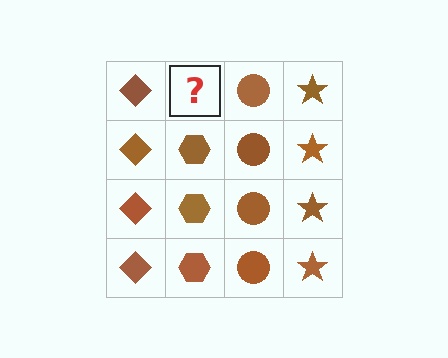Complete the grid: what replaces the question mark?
The question mark should be replaced with a brown hexagon.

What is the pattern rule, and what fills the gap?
The rule is that each column has a consistent shape. The gap should be filled with a brown hexagon.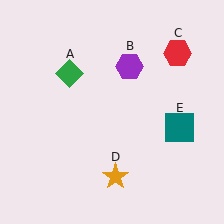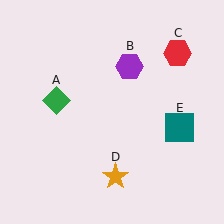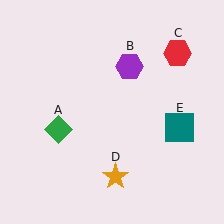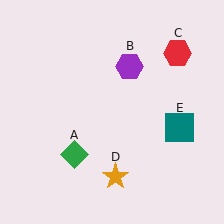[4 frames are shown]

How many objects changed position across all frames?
1 object changed position: green diamond (object A).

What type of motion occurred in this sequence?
The green diamond (object A) rotated counterclockwise around the center of the scene.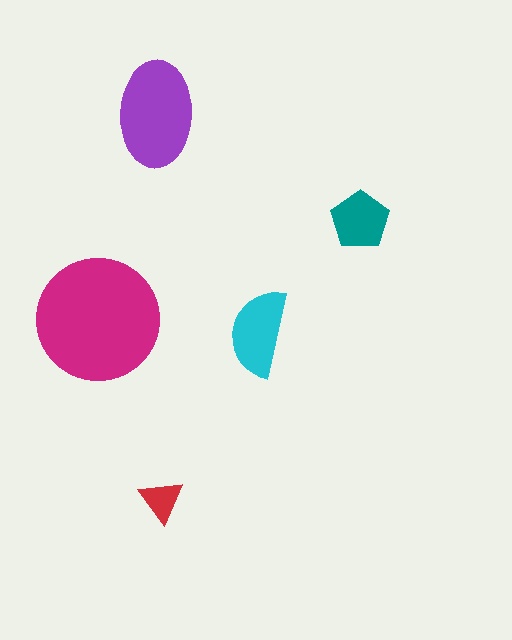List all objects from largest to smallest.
The magenta circle, the purple ellipse, the cyan semicircle, the teal pentagon, the red triangle.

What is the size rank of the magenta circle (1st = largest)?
1st.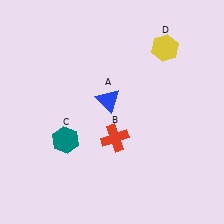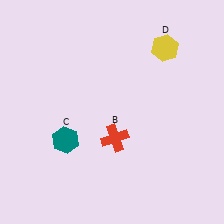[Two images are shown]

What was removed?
The blue triangle (A) was removed in Image 2.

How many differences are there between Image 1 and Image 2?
There is 1 difference between the two images.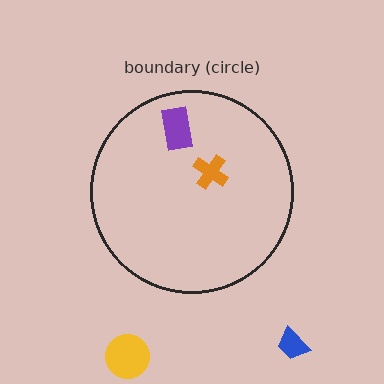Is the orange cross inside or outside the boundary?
Inside.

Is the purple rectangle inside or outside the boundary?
Inside.